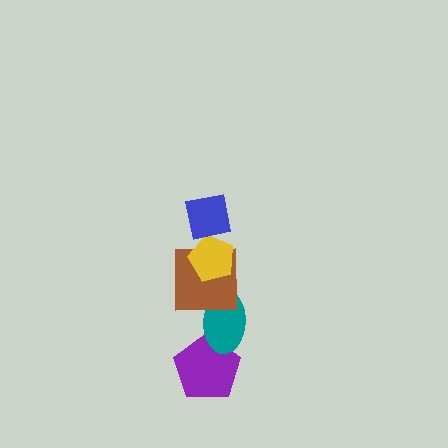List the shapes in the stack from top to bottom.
From top to bottom: the blue square, the yellow pentagon, the brown square, the teal ellipse, the purple pentagon.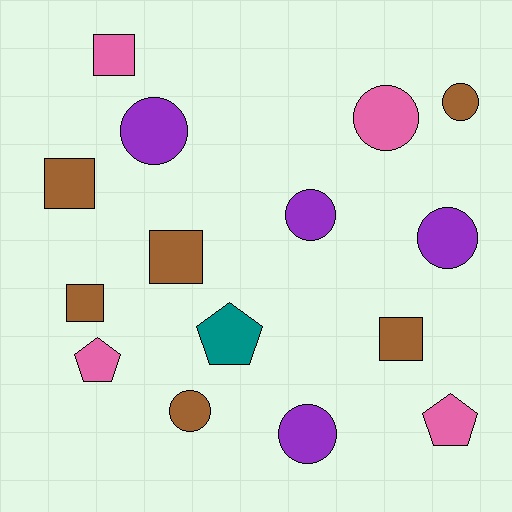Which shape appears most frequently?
Circle, with 7 objects.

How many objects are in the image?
There are 15 objects.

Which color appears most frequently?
Brown, with 6 objects.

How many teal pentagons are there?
There is 1 teal pentagon.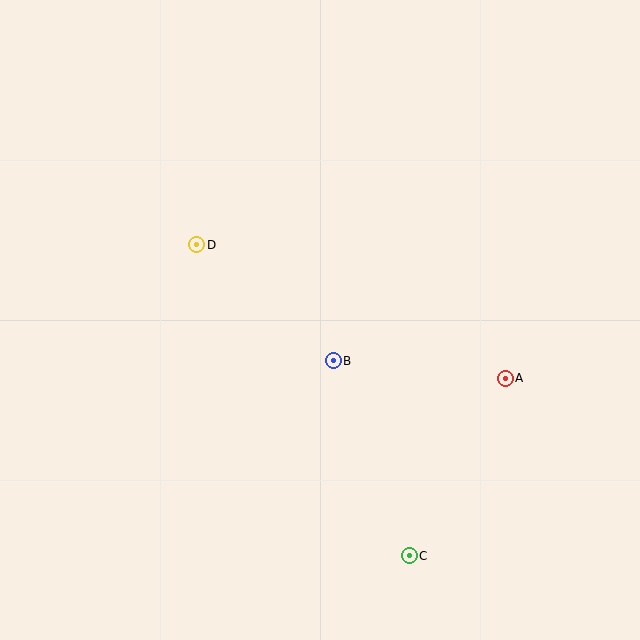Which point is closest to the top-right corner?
Point A is closest to the top-right corner.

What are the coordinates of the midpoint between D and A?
The midpoint between D and A is at (351, 312).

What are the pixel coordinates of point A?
Point A is at (505, 378).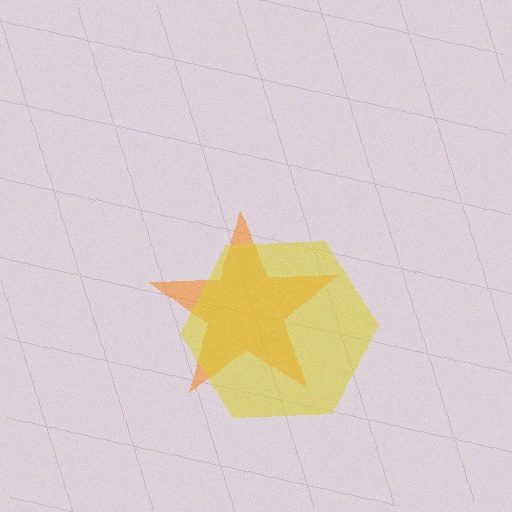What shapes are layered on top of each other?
The layered shapes are: an orange star, a yellow hexagon.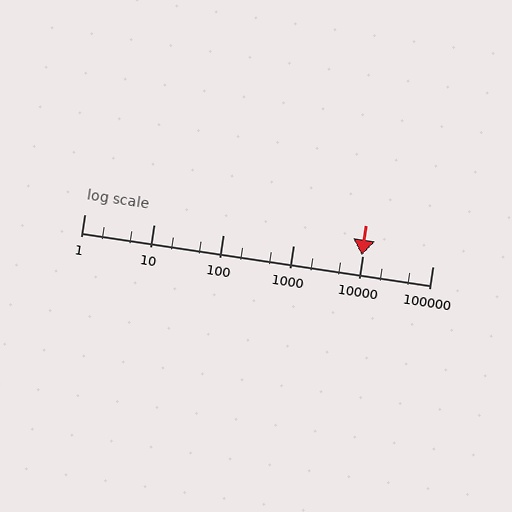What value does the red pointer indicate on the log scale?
The pointer indicates approximately 9500.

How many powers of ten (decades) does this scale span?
The scale spans 5 decades, from 1 to 100000.